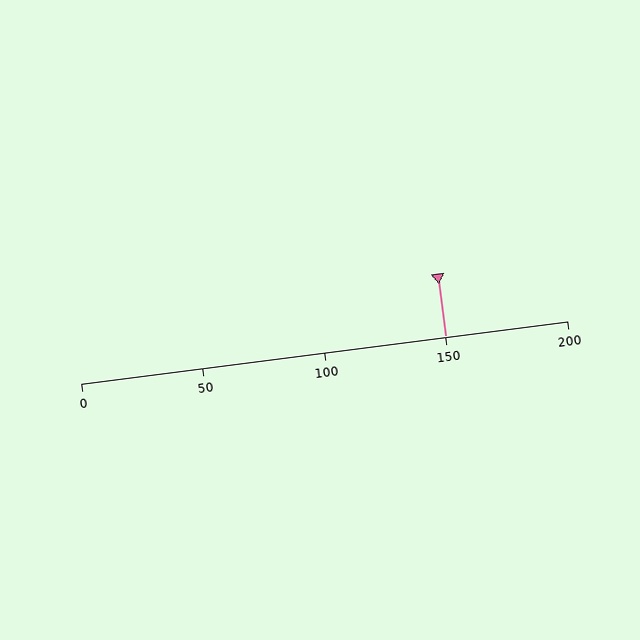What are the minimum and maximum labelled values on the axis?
The axis runs from 0 to 200.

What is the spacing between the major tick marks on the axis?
The major ticks are spaced 50 apart.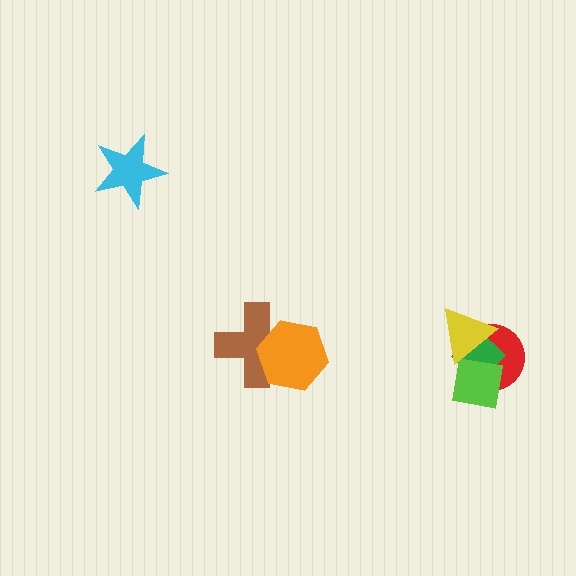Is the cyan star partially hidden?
No, no other shape covers it.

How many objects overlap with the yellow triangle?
3 objects overlap with the yellow triangle.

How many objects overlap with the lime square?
3 objects overlap with the lime square.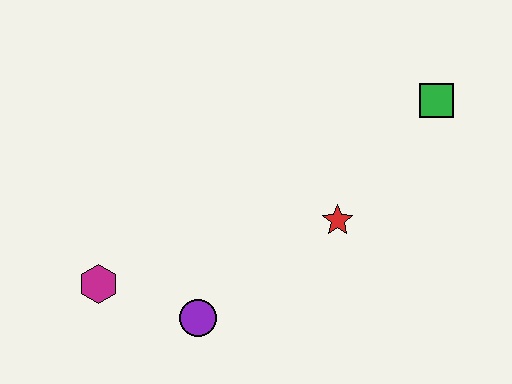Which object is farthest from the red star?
The magenta hexagon is farthest from the red star.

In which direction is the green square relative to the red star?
The green square is above the red star.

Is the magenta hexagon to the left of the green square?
Yes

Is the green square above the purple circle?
Yes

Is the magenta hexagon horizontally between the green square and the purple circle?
No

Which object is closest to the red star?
The green square is closest to the red star.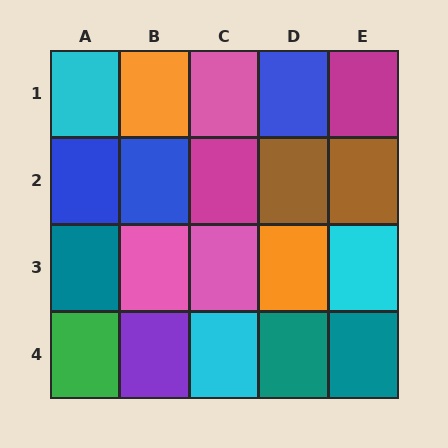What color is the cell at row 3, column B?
Pink.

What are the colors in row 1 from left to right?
Cyan, orange, pink, blue, magenta.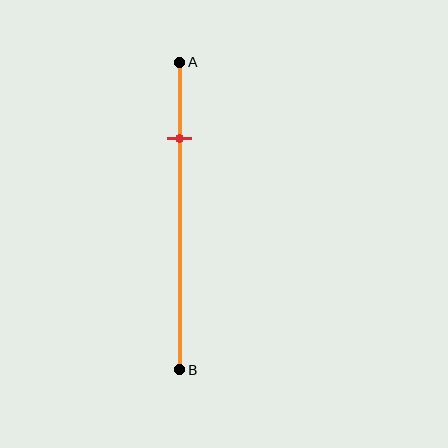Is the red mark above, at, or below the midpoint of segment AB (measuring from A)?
The red mark is above the midpoint of segment AB.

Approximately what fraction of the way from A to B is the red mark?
The red mark is approximately 25% of the way from A to B.